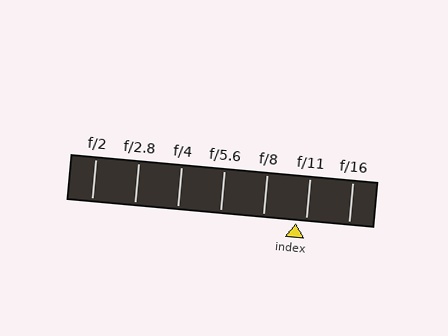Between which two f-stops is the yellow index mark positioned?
The index mark is between f/8 and f/11.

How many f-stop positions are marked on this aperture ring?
There are 7 f-stop positions marked.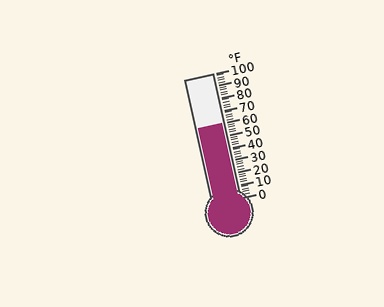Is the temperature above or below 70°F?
The temperature is below 70°F.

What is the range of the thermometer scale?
The thermometer scale ranges from 0°F to 100°F.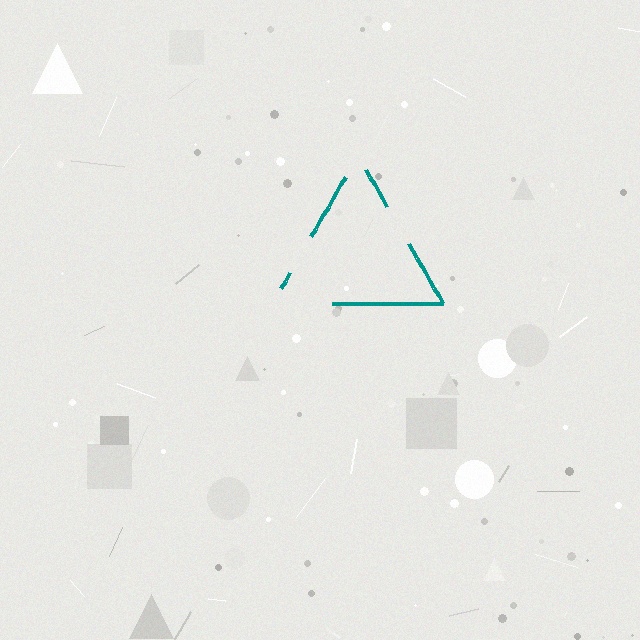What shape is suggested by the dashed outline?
The dashed outline suggests a triangle.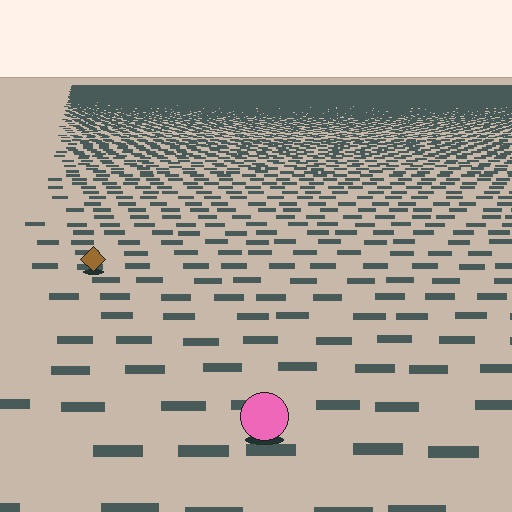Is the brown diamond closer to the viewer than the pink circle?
No. The pink circle is closer — you can tell from the texture gradient: the ground texture is coarser near it.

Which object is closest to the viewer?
The pink circle is closest. The texture marks near it are larger and more spread out.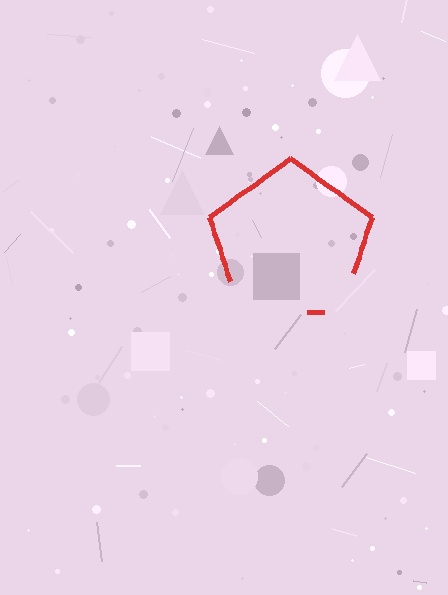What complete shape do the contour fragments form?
The contour fragments form a pentagon.